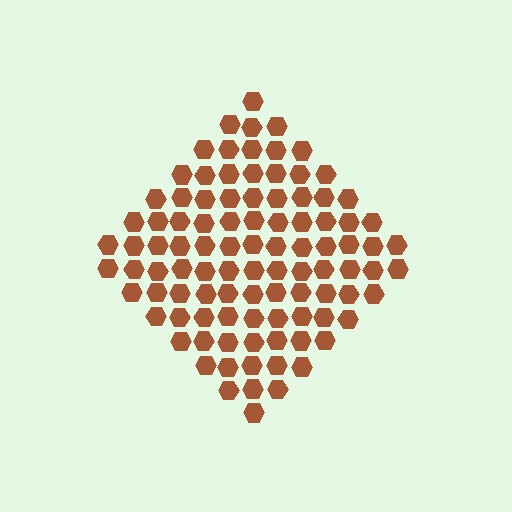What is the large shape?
The large shape is a diamond.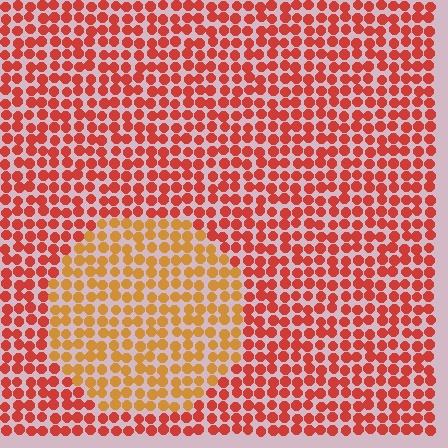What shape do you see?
I see a circle.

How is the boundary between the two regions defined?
The boundary is defined purely by a slight shift in hue (about 33 degrees). Spacing, size, and orientation are identical on both sides.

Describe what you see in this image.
The image is filled with small red elements in a uniform arrangement. A circle-shaped region is visible where the elements are tinted to a slightly different hue, forming a subtle color boundary.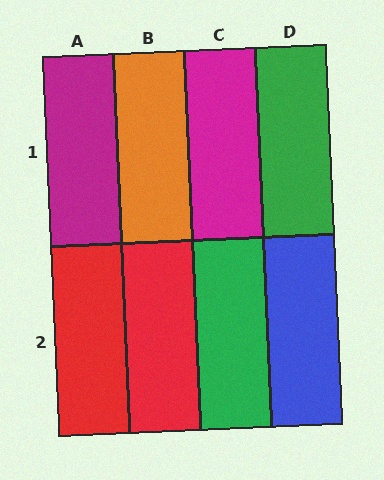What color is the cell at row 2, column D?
Blue.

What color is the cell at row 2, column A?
Red.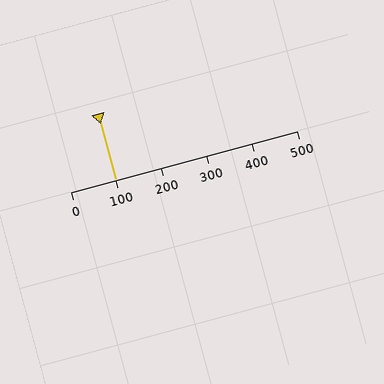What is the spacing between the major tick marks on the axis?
The major ticks are spaced 100 apart.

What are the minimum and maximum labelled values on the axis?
The axis runs from 0 to 500.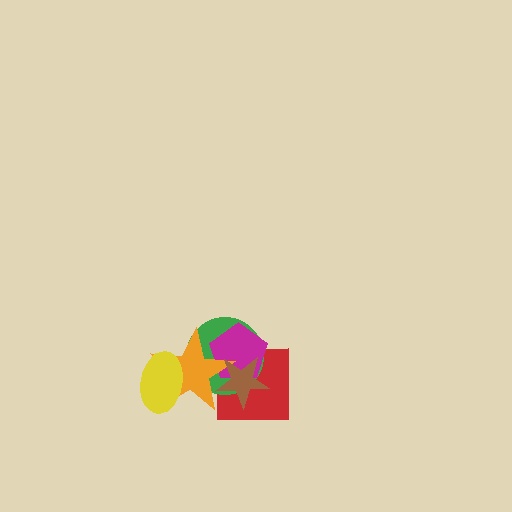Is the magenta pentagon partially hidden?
Yes, it is partially covered by another shape.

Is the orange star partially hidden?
Yes, it is partially covered by another shape.